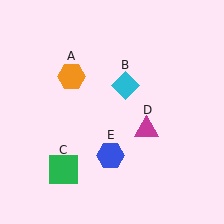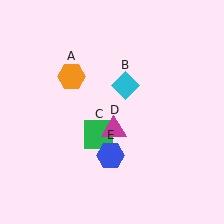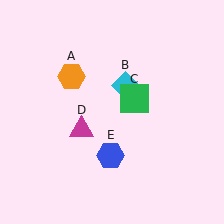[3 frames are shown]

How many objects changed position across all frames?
2 objects changed position: green square (object C), magenta triangle (object D).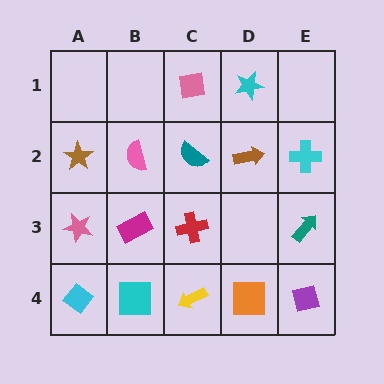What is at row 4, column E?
A purple square.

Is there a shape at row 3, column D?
No, that cell is empty.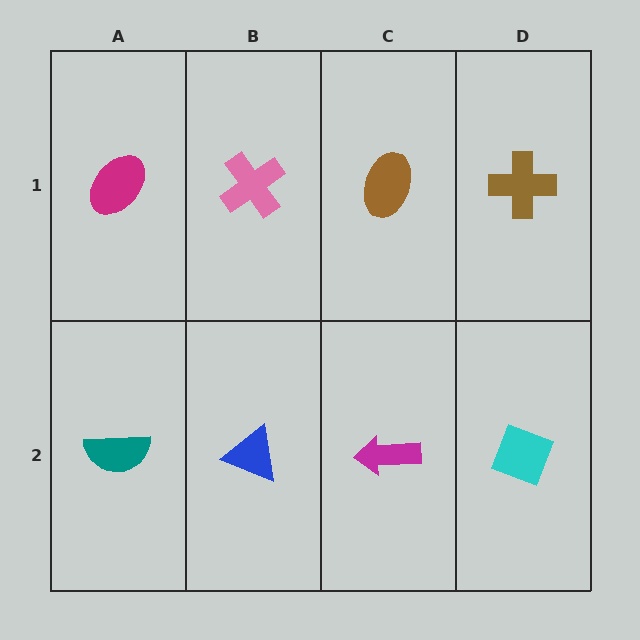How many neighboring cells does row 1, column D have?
2.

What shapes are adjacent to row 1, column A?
A teal semicircle (row 2, column A), a pink cross (row 1, column B).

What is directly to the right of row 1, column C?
A brown cross.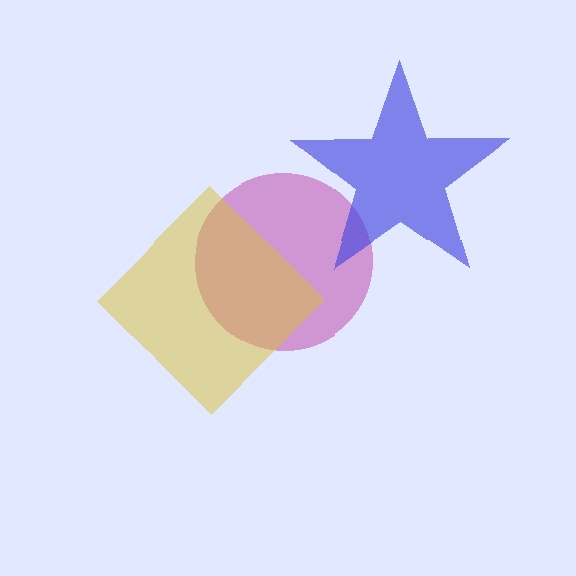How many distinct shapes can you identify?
There are 3 distinct shapes: a magenta circle, a blue star, a yellow diamond.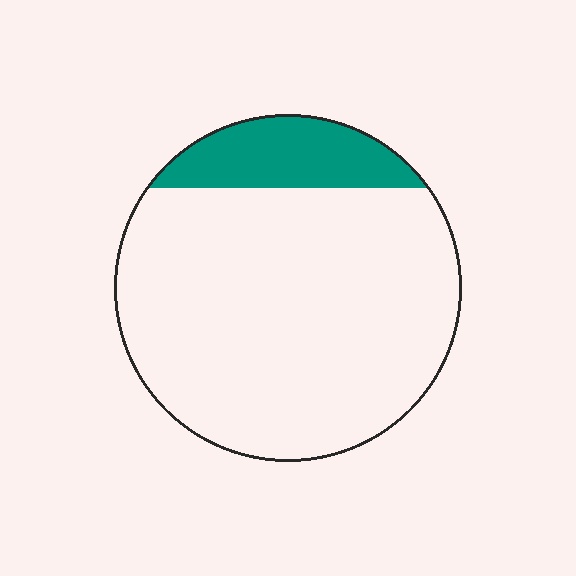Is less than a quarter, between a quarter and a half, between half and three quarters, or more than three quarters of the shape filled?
Less than a quarter.